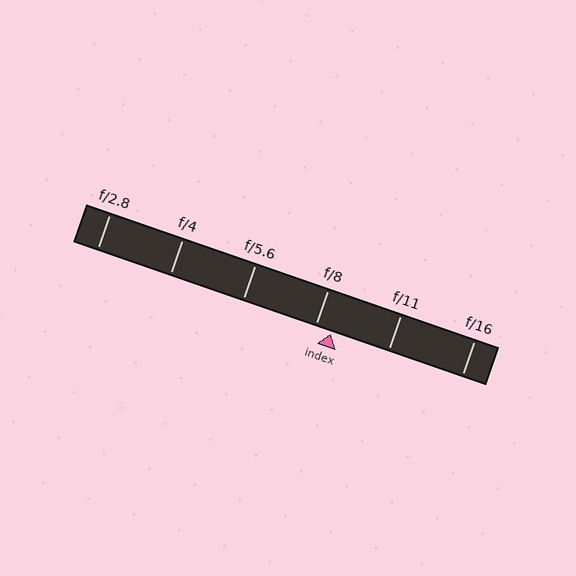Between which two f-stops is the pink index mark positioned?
The index mark is between f/8 and f/11.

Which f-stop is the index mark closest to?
The index mark is closest to f/8.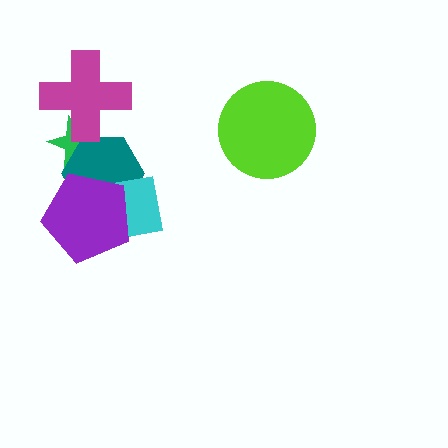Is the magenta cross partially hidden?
No, no other shape covers it.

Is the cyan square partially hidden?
Yes, it is partially covered by another shape.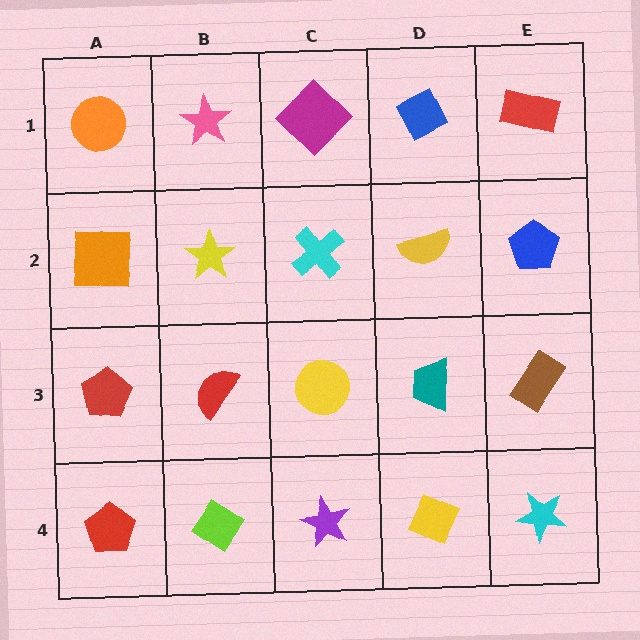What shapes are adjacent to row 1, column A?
An orange square (row 2, column A), a pink star (row 1, column B).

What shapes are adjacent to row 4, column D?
A teal trapezoid (row 3, column D), a purple star (row 4, column C), a cyan star (row 4, column E).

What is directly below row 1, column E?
A blue pentagon.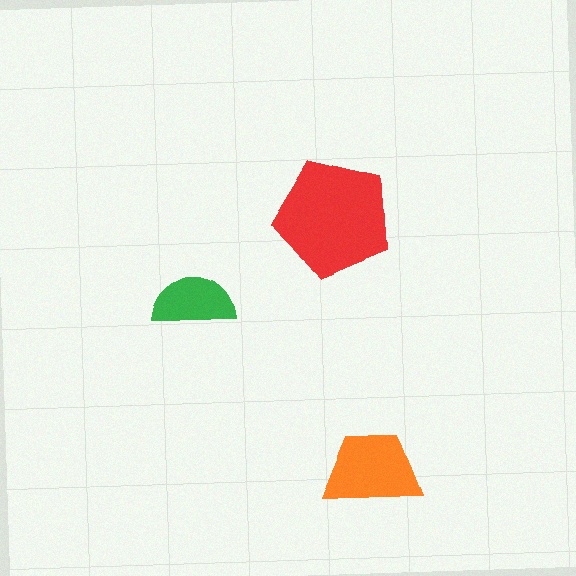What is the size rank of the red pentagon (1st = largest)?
1st.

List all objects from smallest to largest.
The green semicircle, the orange trapezoid, the red pentagon.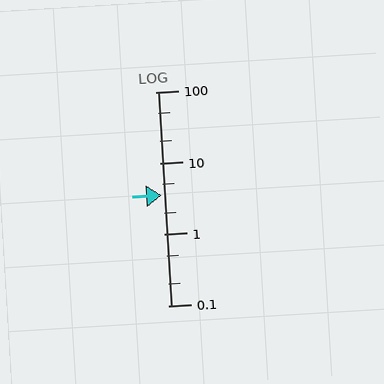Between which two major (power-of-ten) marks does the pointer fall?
The pointer is between 1 and 10.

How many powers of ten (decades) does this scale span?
The scale spans 3 decades, from 0.1 to 100.